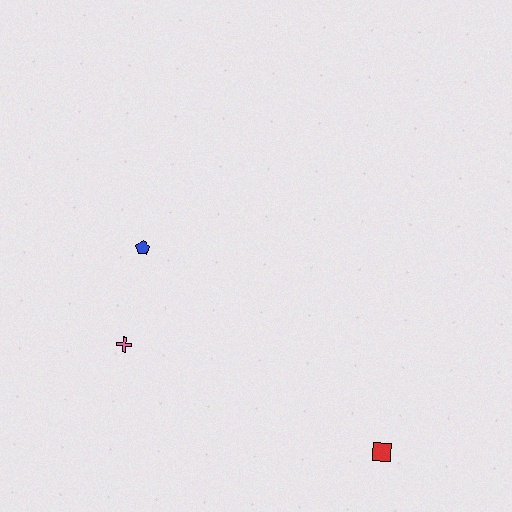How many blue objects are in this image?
There is 1 blue object.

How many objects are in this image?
There are 3 objects.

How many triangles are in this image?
There are no triangles.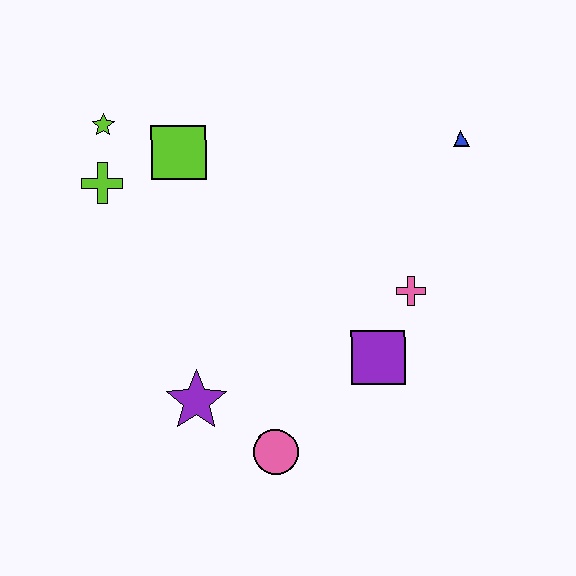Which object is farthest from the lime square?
The pink circle is farthest from the lime square.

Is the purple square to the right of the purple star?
Yes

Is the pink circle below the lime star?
Yes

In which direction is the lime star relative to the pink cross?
The lime star is to the left of the pink cross.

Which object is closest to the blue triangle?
The pink cross is closest to the blue triangle.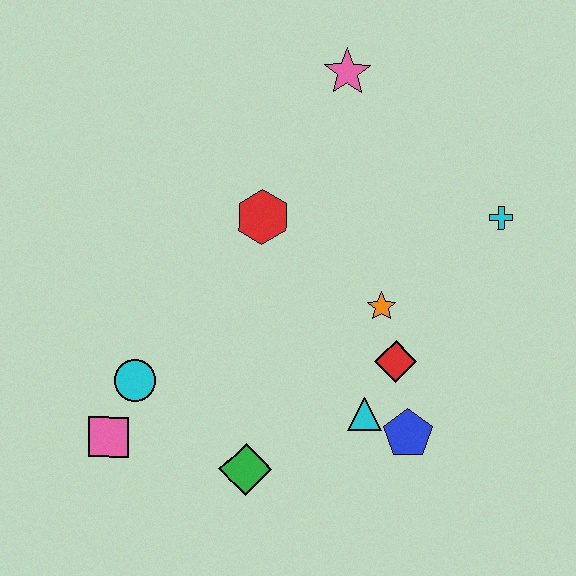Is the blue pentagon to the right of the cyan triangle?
Yes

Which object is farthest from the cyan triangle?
The pink star is farthest from the cyan triangle.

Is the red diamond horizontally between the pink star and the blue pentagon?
Yes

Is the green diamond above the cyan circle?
No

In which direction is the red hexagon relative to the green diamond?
The red hexagon is above the green diamond.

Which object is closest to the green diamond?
The cyan triangle is closest to the green diamond.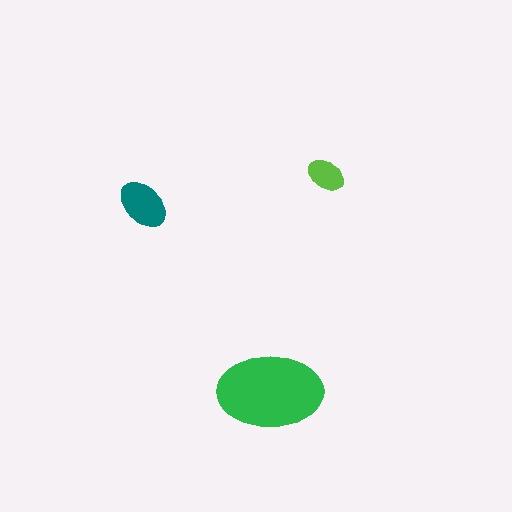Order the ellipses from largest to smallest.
the green one, the teal one, the lime one.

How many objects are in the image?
There are 3 objects in the image.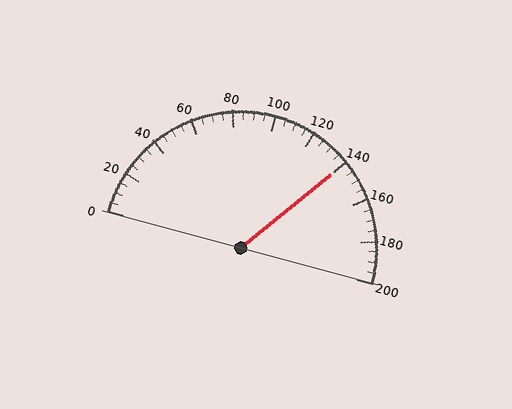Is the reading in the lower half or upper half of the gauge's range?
The reading is in the upper half of the range (0 to 200).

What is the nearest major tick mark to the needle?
The nearest major tick mark is 140.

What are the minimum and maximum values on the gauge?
The gauge ranges from 0 to 200.